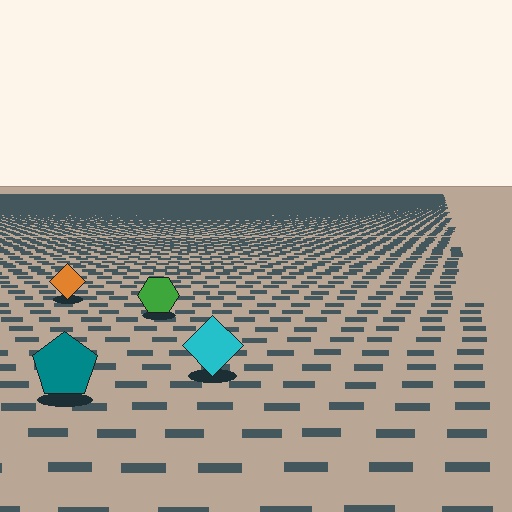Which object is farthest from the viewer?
The orange diamond is farthest from the viewer. It appears smaller and the ground texture around it is denser.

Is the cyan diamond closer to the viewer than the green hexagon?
Yes. The cyan diamond is closer — you can tell from the texture gradient: the ground texture is coarser near it.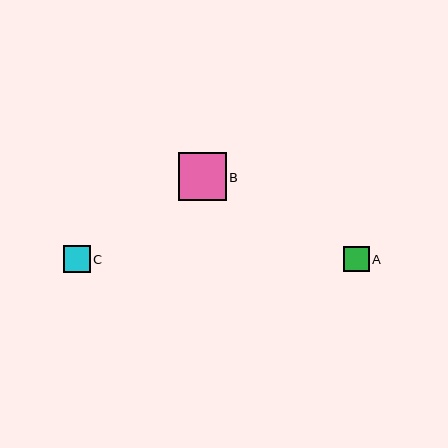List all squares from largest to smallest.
From largest to smallest: B, C, A.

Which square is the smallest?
Square A is the smallest with a size of approximately 26 pixels.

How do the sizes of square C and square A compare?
Square C and square A are approximately the same size.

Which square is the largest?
Square B is the largest with a size of approximately 48 pixels.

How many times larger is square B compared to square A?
Square B is approximately 1.9 times the size of square A.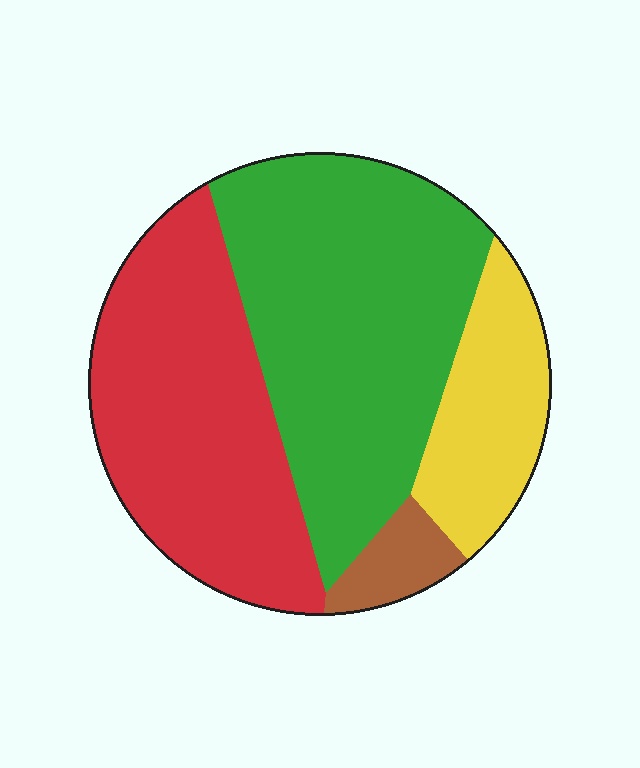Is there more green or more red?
Green.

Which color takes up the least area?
Brown, at roughly 5%.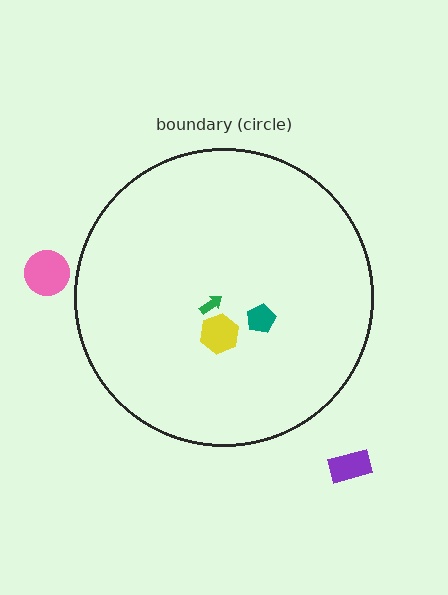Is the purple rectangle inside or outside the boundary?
Outside.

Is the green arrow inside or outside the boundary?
Inside.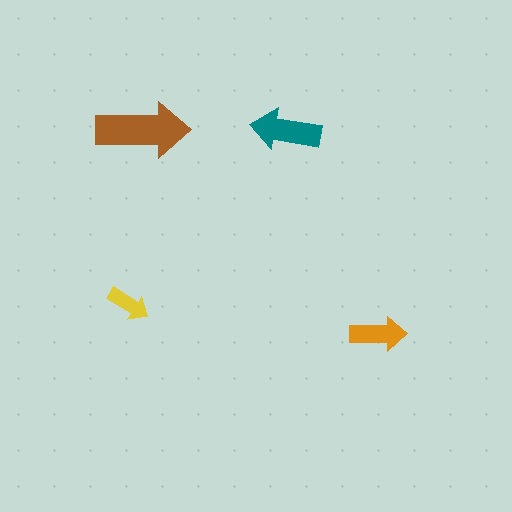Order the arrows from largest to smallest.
the brown one, the teal one, the orange one, the yellow one.